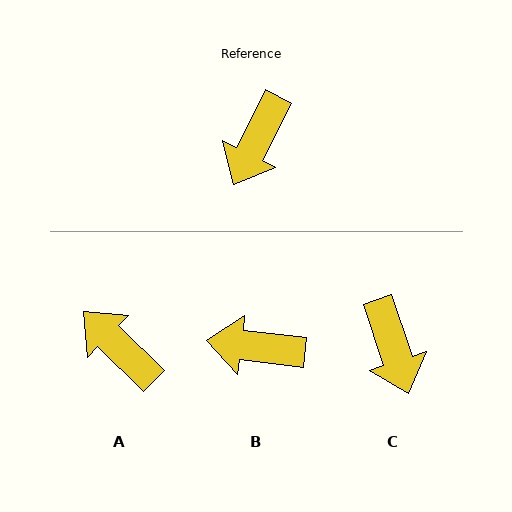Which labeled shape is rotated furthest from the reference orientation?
A, about 108 degrees away.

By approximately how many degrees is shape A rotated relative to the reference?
Approximately 108 degrees clockwise.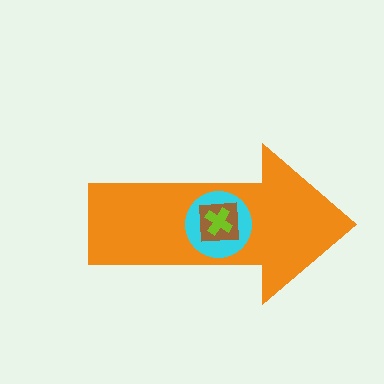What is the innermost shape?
The lime cross.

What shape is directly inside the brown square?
The lime cross.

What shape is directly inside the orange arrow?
The cyan circle.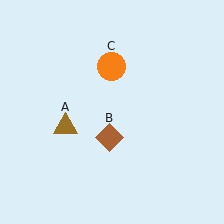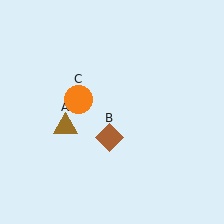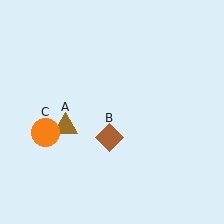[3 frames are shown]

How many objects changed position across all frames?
1 object changed position: orange circle (object C).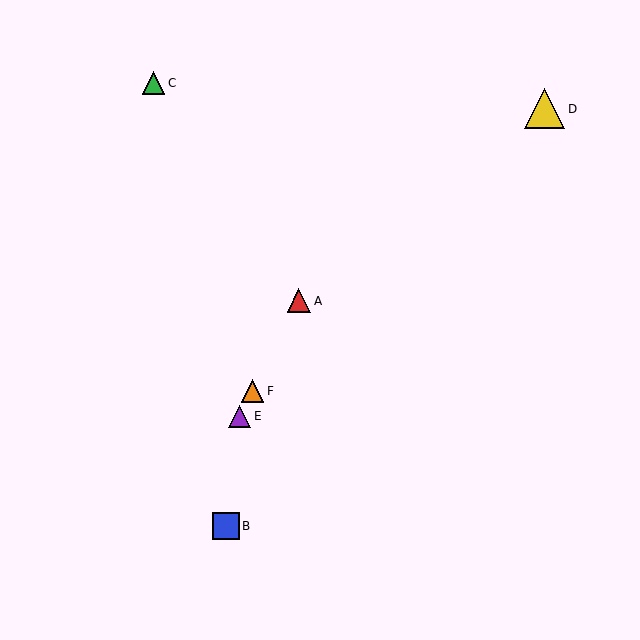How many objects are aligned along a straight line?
3 objects (A, E, F) are aligned along a straight line.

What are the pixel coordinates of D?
Object D is at (544, 109).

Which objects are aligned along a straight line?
Objects A, E, F are aligned along a straight line.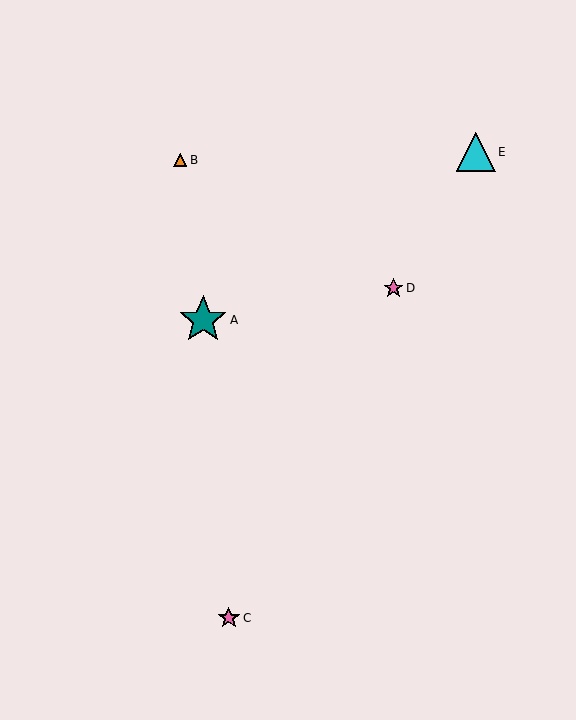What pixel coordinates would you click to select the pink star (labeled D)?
Click at (394, 288) to select the pink star D.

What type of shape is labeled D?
Shape D is a pink star.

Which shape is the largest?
The teal star (labeled A) is the largest.